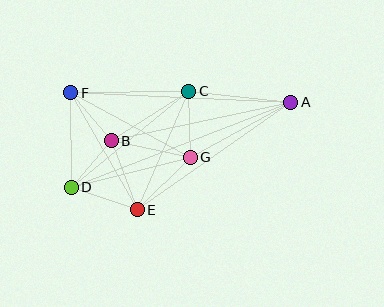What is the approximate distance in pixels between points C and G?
The distance between C and G is approximately 66 pixels.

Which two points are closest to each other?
Points B and D are closest to each other.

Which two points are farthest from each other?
Points A and D are farthest from each other.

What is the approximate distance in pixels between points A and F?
The distance between A and F is approximately 220 pixels.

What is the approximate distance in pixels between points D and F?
The distance between D and F is approximately 94 pixels.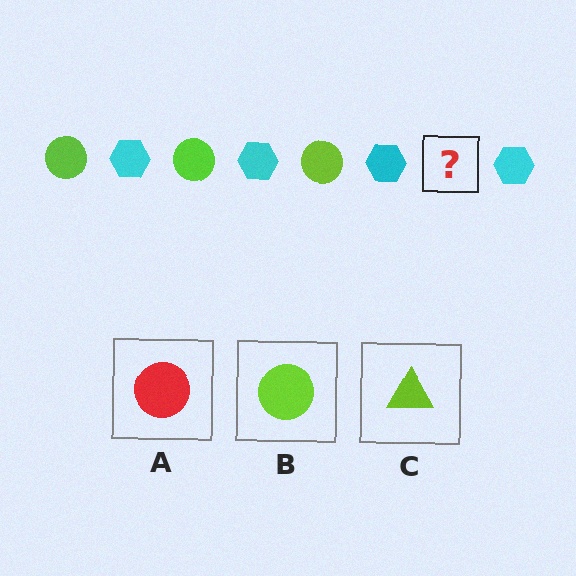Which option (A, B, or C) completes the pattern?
B.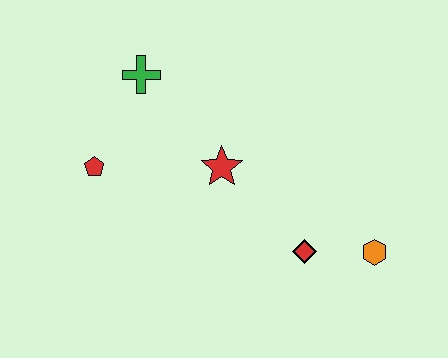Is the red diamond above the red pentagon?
No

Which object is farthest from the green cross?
The orange hexagon is farthest from the green cross.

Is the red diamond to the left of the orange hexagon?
Yes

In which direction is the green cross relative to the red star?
The green cross is above the red star.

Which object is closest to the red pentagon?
The green cross is closest to the red pentagon.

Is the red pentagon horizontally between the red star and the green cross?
No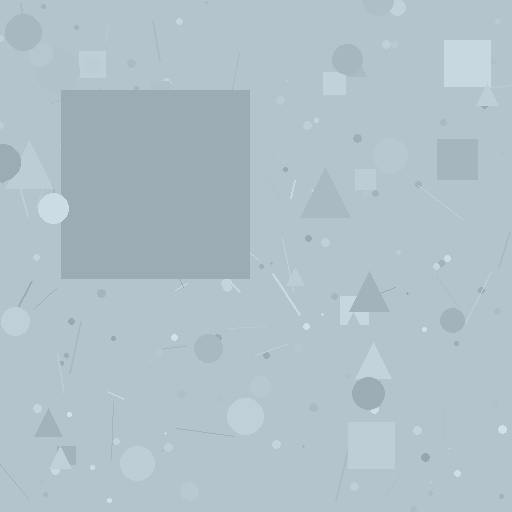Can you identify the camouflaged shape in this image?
The camouflaged shape is a square.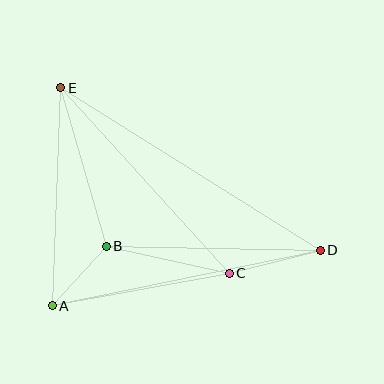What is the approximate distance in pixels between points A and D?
The distance between A and D is approximately 274 pixels.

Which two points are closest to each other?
Points A and B are closest to each other.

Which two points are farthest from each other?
Points D and E are farthest from each other.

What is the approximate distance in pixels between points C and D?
The distance between C and D is approximately 94 pixels.